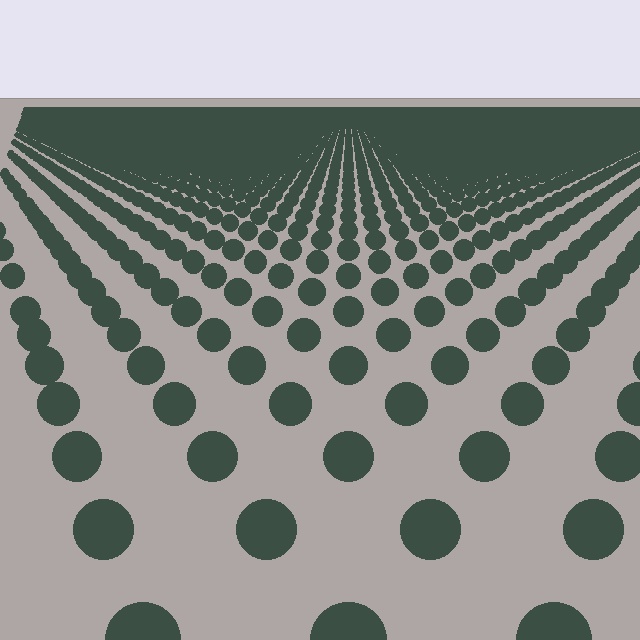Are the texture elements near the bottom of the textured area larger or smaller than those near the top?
Larger. Near the bottom, elements are closer to the viewer and appear at a bigger on-screen size.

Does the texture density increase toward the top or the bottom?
Density increases toward the top.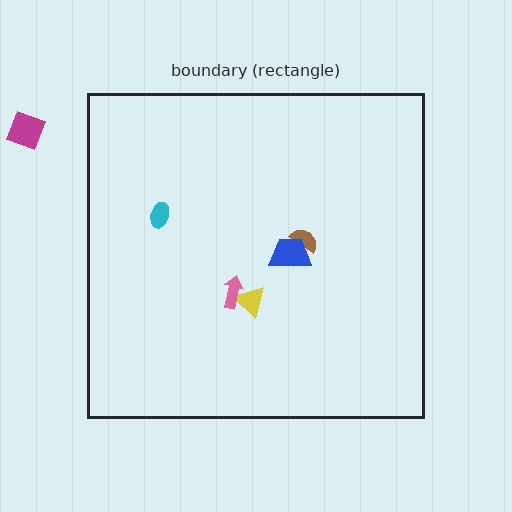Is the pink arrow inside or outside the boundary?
Inside.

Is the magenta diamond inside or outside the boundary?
Outside.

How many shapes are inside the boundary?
5 inside, 1 outside.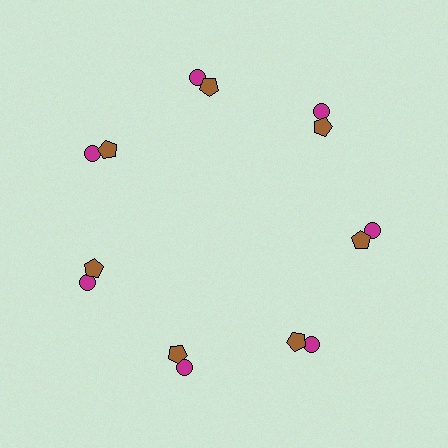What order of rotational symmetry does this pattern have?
This pattern has 7-fold rotational symmetry.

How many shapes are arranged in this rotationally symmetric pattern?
There are 14 shapes, arranged in 7 groups of 2.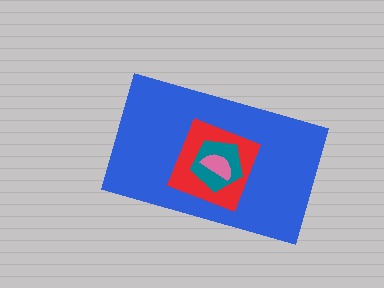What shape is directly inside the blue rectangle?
The red diamond.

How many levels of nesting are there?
4.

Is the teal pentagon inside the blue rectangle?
Yes.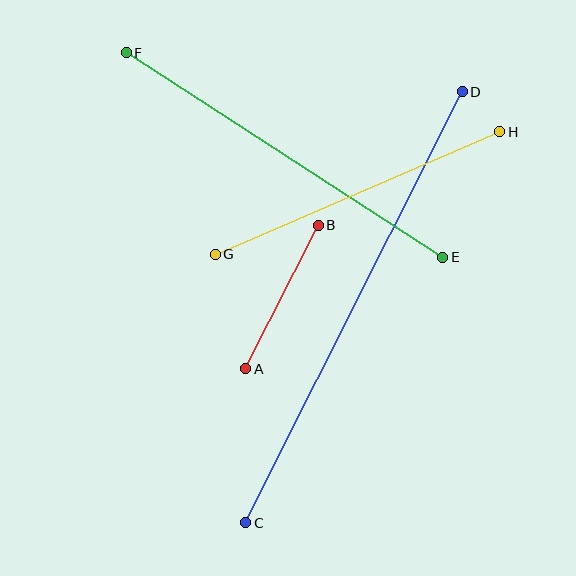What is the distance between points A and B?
The distance is approximately 161 pixels.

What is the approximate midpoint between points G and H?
The midpoint is at approximately (358, 193) pixels.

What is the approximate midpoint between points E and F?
The midpoint is at approximately (284, 155) pixels.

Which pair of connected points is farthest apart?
Points C and D are farthest apart.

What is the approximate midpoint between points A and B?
The midpoint is at approximately (282, 297) pixels.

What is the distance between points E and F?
The distance is approximately 377 pixels.